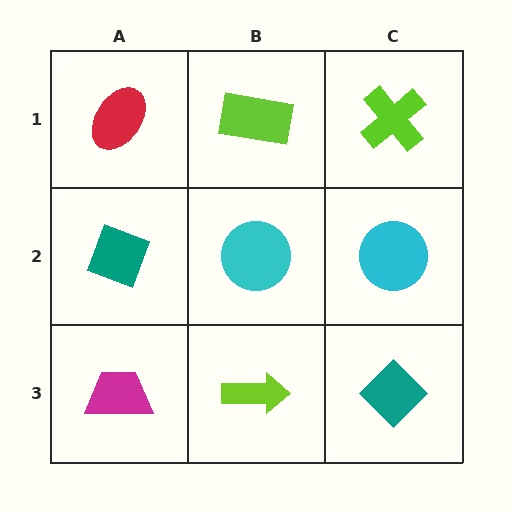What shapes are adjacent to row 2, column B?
A lime rectangle (row 1, column B), a lime arrow (row 3, column B), a teal diamond (row 2, column A), a cyan circle (row 2, column C).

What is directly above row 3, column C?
A cyan circle.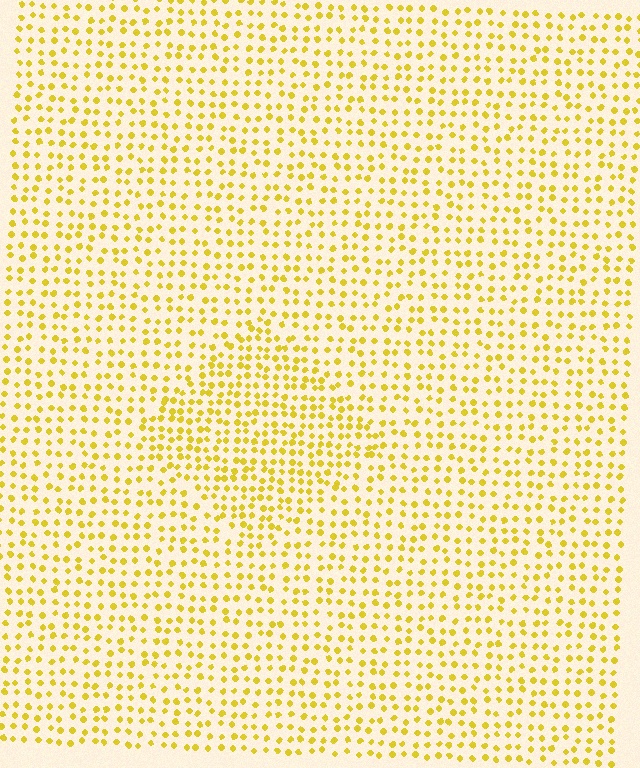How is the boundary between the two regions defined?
The boundary is defined by a change in element density (approximately 1.5x ratio). All elements are the same color, size, and shape.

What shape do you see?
I see a diamond.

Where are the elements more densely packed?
The elements are more densely packed inside the diamond boundary.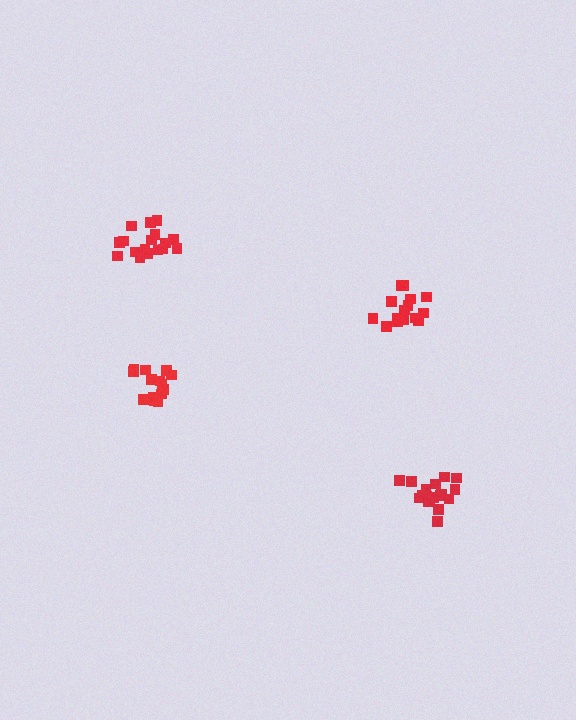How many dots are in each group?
Group 1: 17 dots, Group 2: 20 dots, Group 3: 16 dots, Group 4: 15 dots (68 total).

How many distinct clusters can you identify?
There are 4 distinct clusters.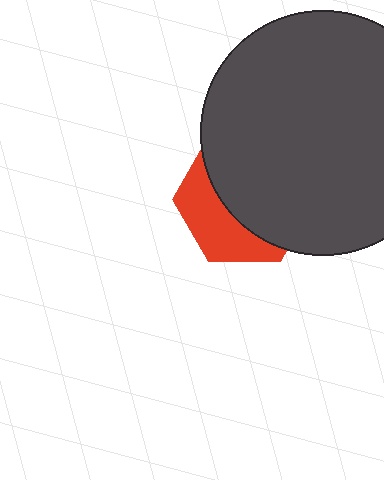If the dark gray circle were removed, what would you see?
You would see the complete red hexagon.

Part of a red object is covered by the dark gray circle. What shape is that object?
It is a hexagon.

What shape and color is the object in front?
The object in front is a dark gray circle.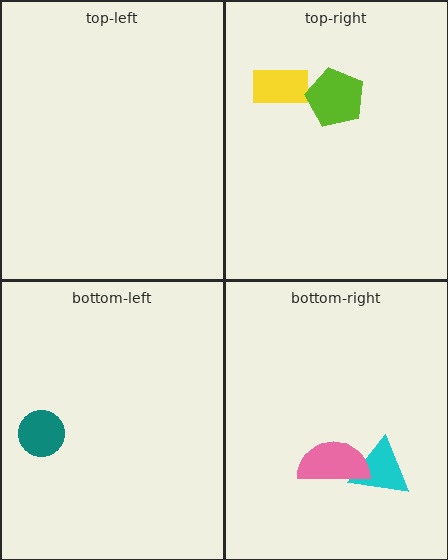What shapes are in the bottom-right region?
The cyan triangle, the pink semicircle.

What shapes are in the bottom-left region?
The teal circle.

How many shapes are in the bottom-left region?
1.